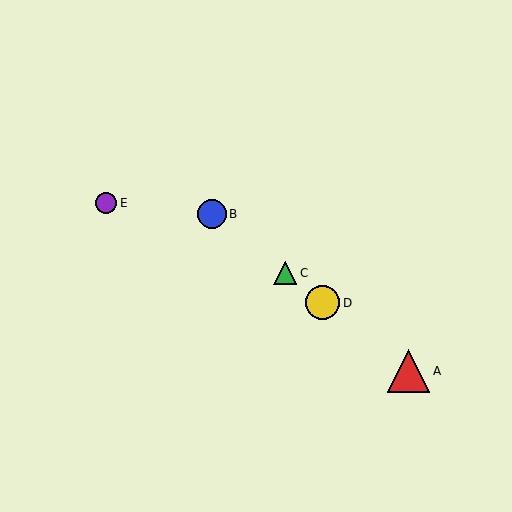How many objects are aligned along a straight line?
4 objects (A, B, C, D) are aligned along a straight line.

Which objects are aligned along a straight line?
Objects A, B, C, D are aligned along a straight line.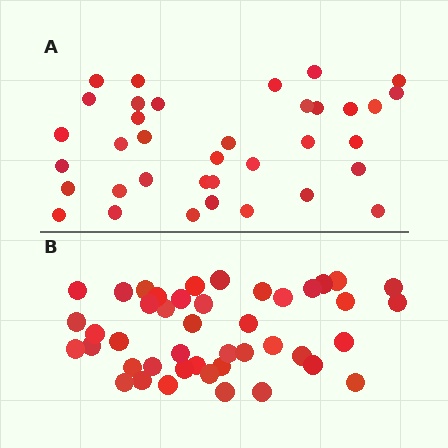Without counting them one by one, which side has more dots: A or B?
Region B (the bottom region) has more dots.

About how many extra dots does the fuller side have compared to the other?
Region B has roughly 8 or so more dots than region A.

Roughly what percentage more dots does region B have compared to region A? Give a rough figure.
About 20% more.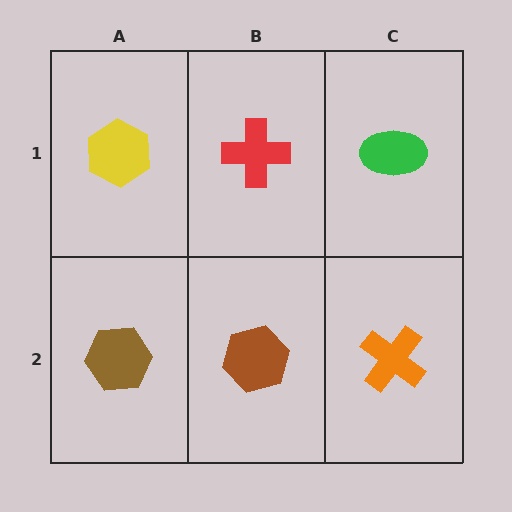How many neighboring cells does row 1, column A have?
2.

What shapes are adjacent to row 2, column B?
A red cross (row 1, column B), a brown hexagon (row 2, column A), an orange cross (row 2, column C).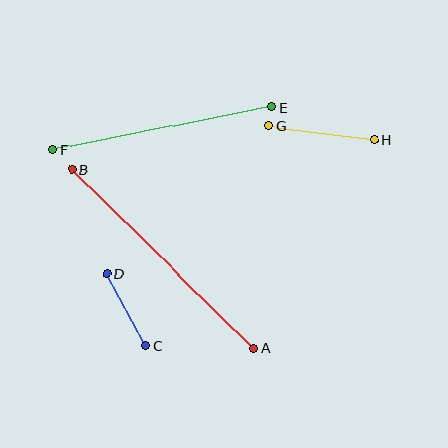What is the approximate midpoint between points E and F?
The midpoint is at approximately (162, 129) pixels.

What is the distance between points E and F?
The distance is approximately 224 pixels.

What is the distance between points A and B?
The distance is approximately 255 pixels.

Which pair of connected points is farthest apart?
Points A and B are farthest apart.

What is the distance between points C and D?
The distance is approximately 82 pixels.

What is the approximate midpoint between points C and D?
The midpoint is at approximately (126, 310) pixels.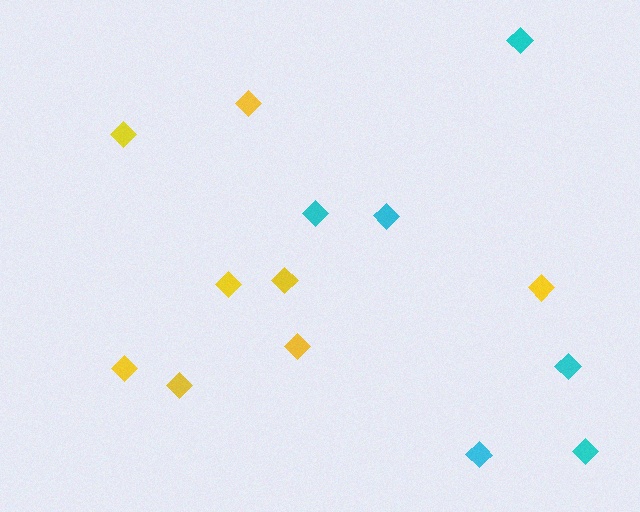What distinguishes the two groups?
There are 2 groups: one group of yellow diamonds (8) and one group of cyan diamonds (6).